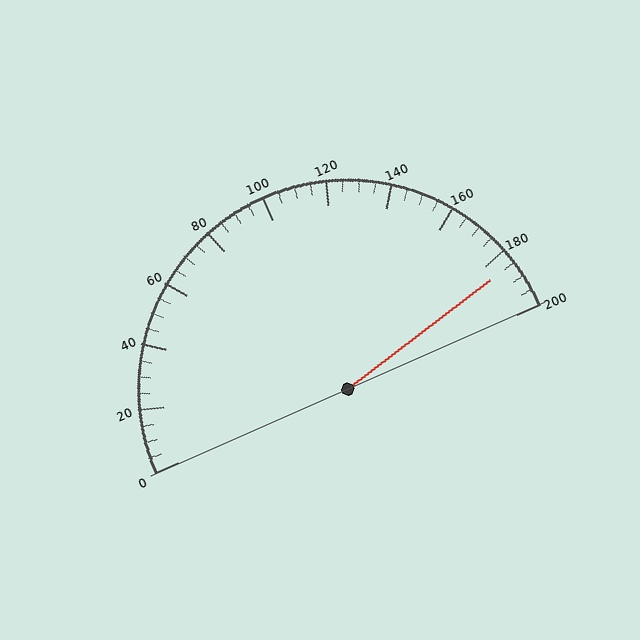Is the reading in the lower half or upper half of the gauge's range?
The reading is in the upper half of the range (0 to 200).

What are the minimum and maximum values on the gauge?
The gauge ranges from 0 to 200.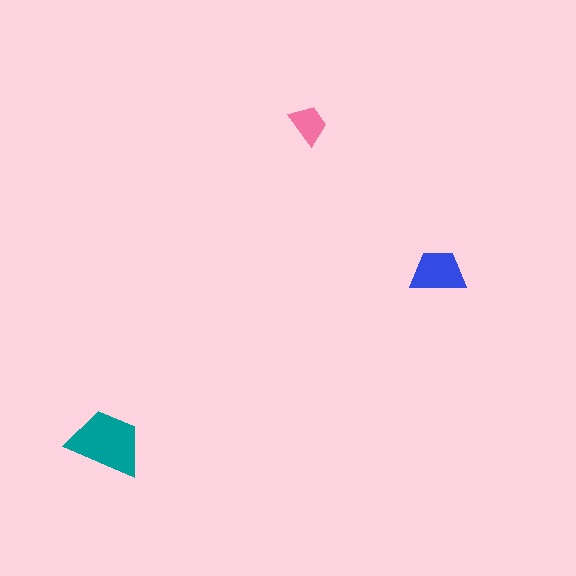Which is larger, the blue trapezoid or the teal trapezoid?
The teal one.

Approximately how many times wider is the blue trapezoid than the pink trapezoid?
About 1.5 times wider.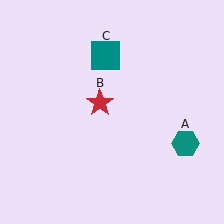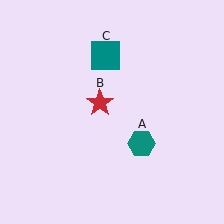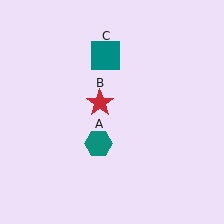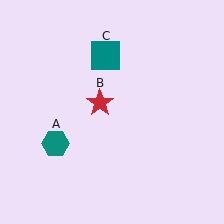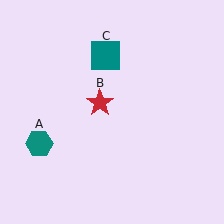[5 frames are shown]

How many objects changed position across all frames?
1 object changed position: teal hexagon (object A).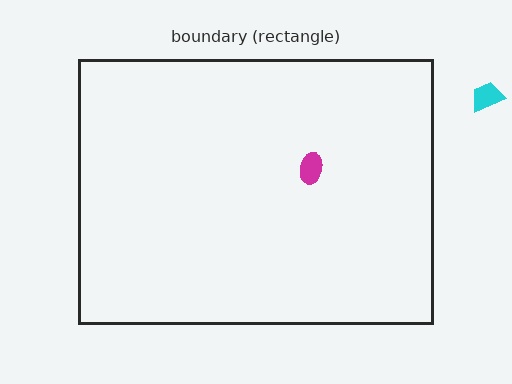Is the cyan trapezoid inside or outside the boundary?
Outside.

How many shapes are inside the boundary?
1 inside, 1 outside.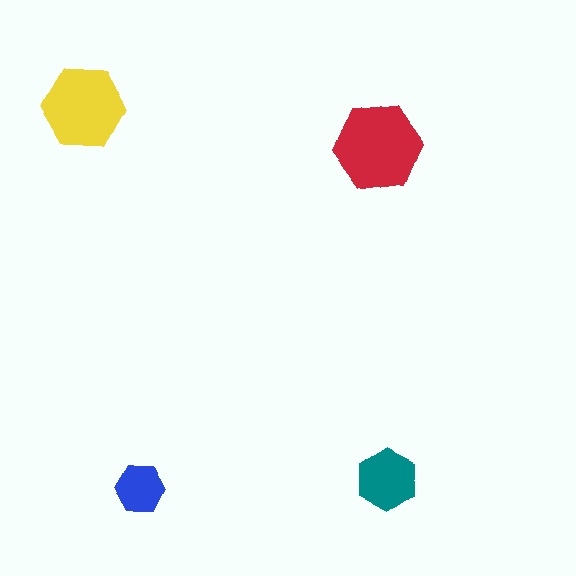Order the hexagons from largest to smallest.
the red one, the yellow one, the teal one, the blue one.